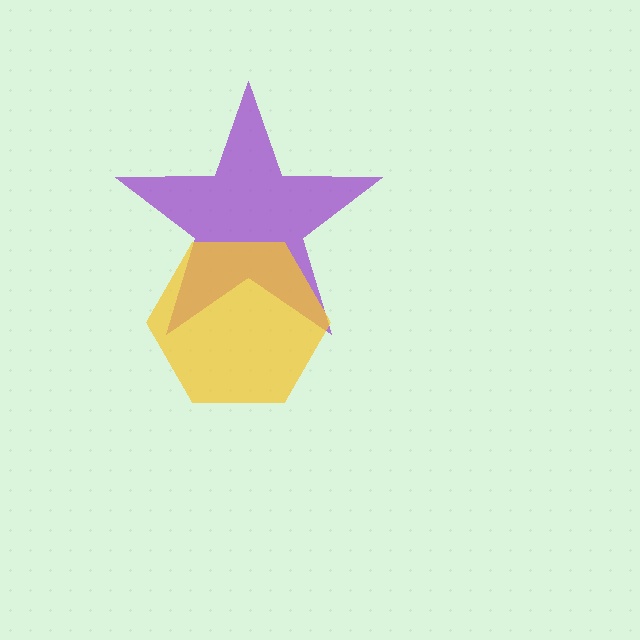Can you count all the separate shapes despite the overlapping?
Yes, there are 2 separate shapes.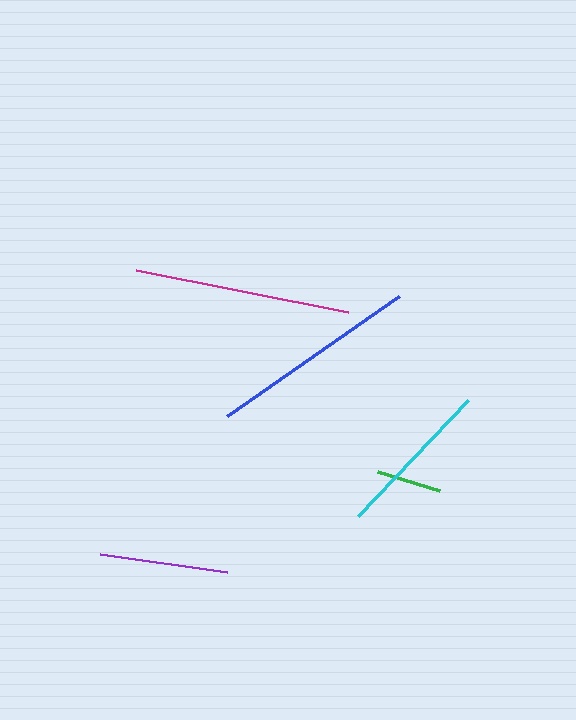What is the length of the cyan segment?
The cyan segment is approximately 160 pixels long.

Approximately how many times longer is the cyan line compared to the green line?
The cyan line is approximately 2.4 times the length of the green line.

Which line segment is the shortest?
The green line is the shortest at approximately 65 pixels.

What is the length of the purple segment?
The purple segment is approximately 128 pixels long.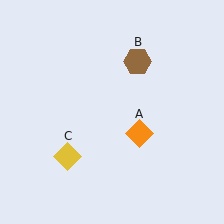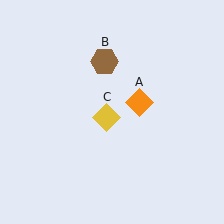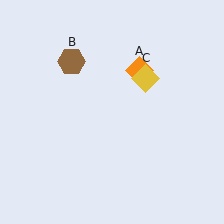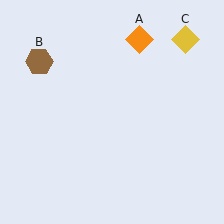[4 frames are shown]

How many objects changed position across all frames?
3 objects changed position: orange diamond (object A), brown hexagon (object B), yellow diamond (object C).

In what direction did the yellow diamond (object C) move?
The yellow diamond (object C) moved up and to the right.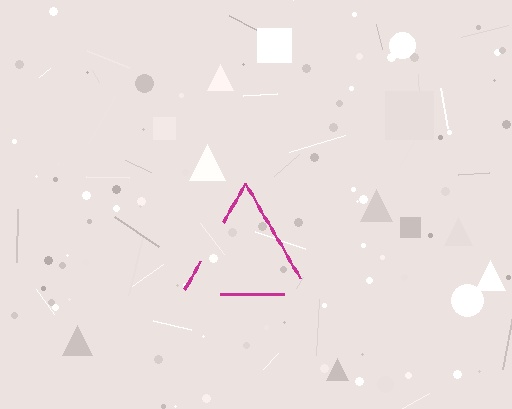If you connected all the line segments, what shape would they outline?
They would outline a triangle.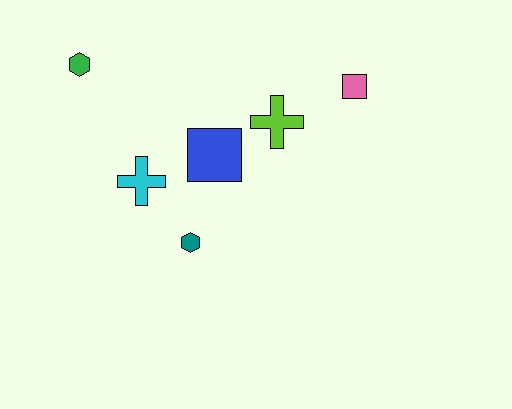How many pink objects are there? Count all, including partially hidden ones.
There is 1 pink object.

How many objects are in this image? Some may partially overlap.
There are 6 objects.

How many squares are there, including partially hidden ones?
There are 2 squares.